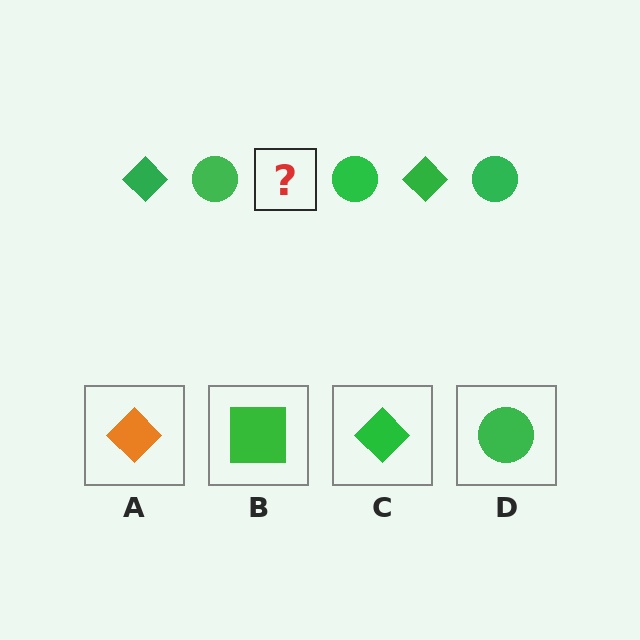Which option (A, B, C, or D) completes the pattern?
C.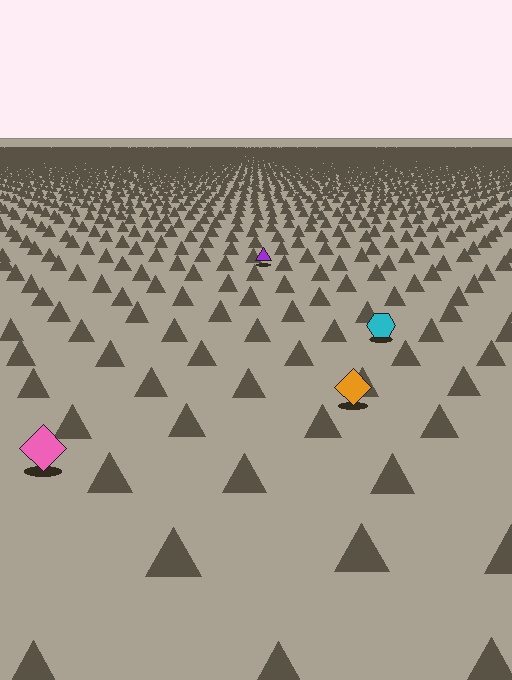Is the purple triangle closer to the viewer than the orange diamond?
No. The orange diamond is closer — you can tell from the texture gradient: the ground texture is coarser near it.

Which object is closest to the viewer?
The pink diamond is closest. The texture marks near it are larger and more spread out.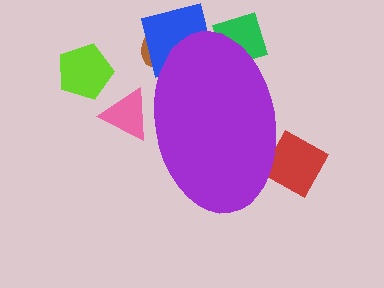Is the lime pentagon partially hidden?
No, the lime pentagon is fully visible.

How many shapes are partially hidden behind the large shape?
5 shapes are partially hidden.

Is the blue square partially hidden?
Yes, the blue square is partially hidden behind the purple ellipse.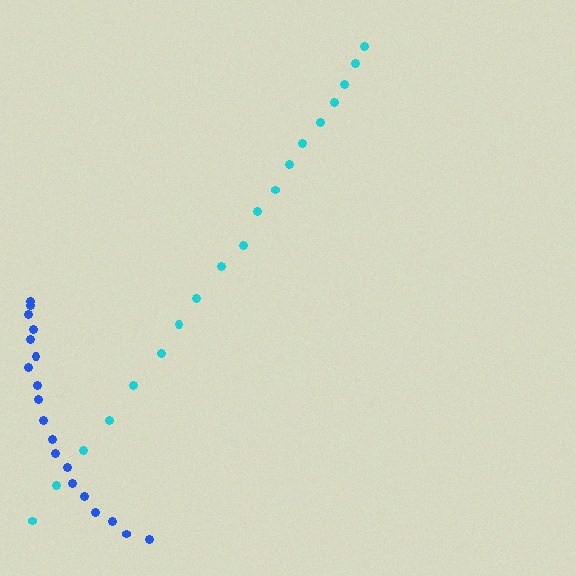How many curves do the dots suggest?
There are 2 distinct paths.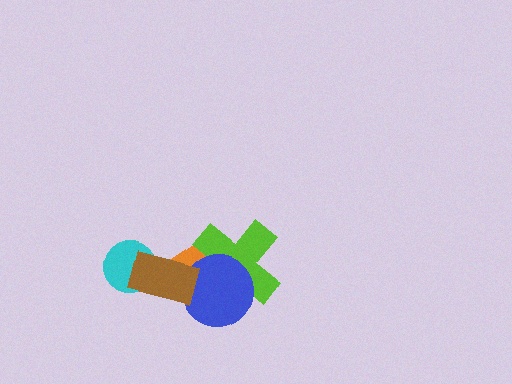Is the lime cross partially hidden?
Yes, it is partially covered by another shape.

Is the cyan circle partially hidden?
Yes, it is partially covered by another shape.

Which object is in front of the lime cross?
The blue circle is in front of the lime cross.